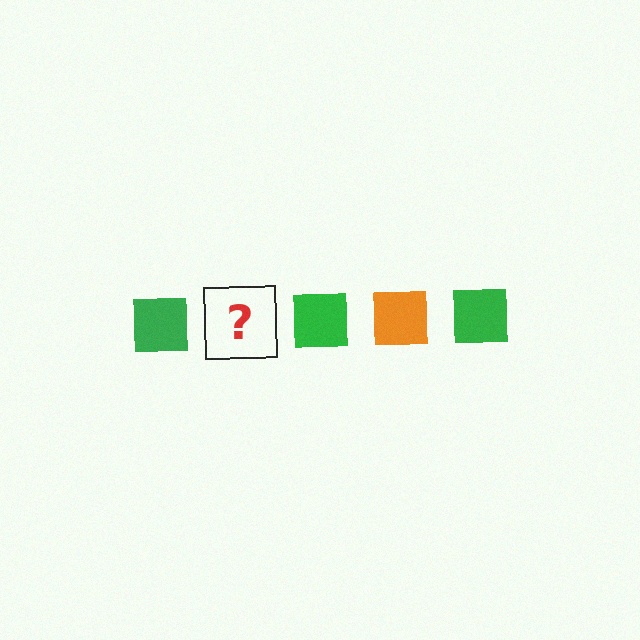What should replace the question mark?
The question mark should be replaced with an orange square.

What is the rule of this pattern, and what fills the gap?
The rule is that the pattern cycles through green, orange squares. The gap should be filled with an orange square.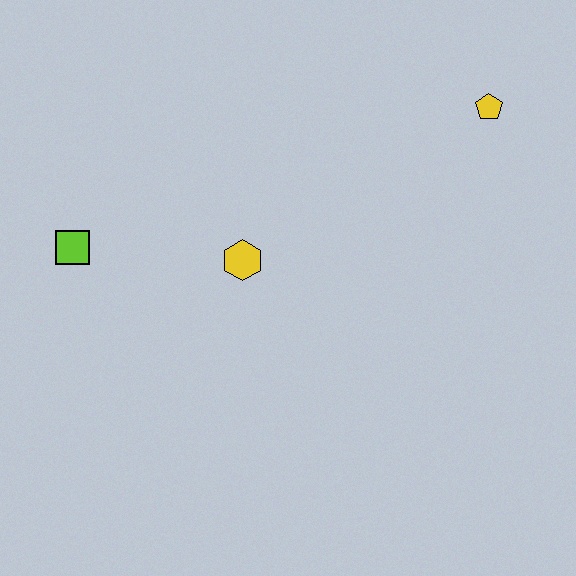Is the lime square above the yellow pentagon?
No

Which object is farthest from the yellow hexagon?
The yellow pentagon is farthest from the yellow hexagon.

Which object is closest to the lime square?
The yellow hexagon is closest to the lime square.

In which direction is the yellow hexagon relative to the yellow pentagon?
The yellow hexagon is to the left of the yellow pentagon.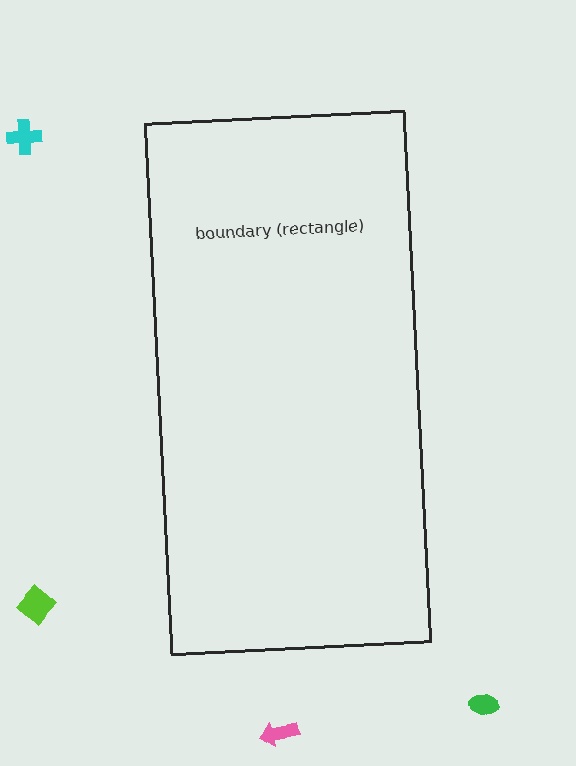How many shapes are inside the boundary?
0 inside, 4 outside.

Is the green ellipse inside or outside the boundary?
Outside.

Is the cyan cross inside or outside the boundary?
Outside.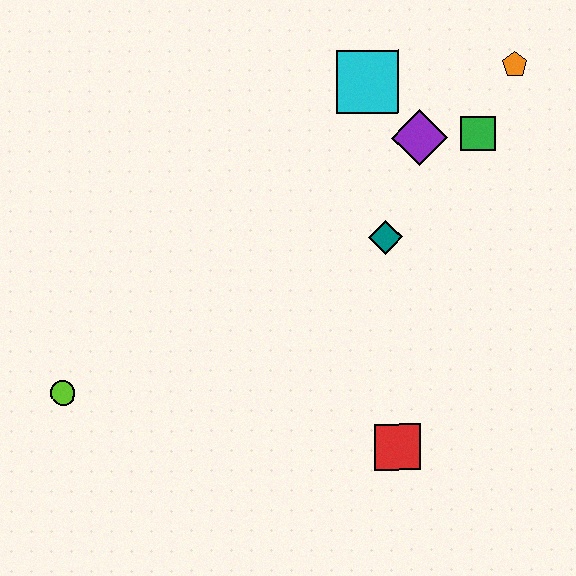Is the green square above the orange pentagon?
No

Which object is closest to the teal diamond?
The purple diamond is closest to the teal diamond.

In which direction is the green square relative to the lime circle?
The green square is to the right of the lime circle.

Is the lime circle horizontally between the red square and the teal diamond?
No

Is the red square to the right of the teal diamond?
Yes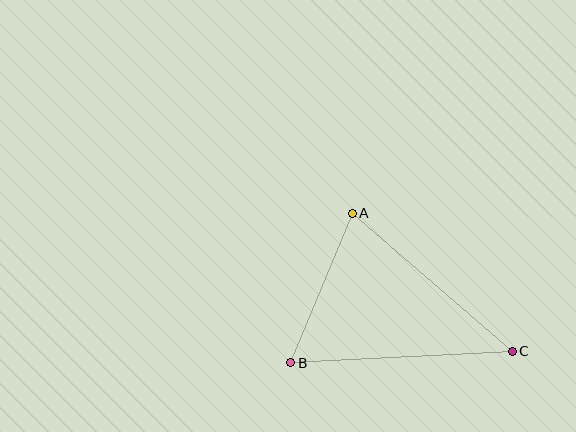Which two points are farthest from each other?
Points B and C are farthest from each other.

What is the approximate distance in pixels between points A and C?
The distance between A and C is approximately 211 pixels.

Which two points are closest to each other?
Points A and B are closest to each other.